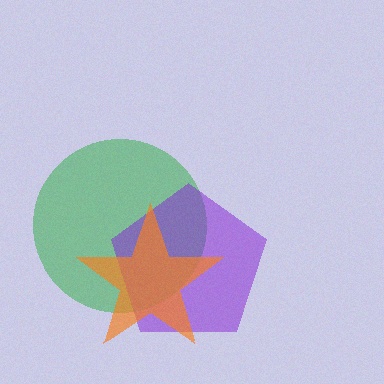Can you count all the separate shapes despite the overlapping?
Yes, there are 3 separate shapes.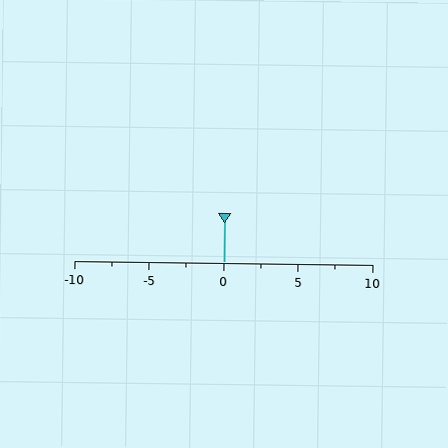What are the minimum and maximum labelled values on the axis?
The axis runs from -10 to 10.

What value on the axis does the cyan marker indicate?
The marker indicates approximately 0.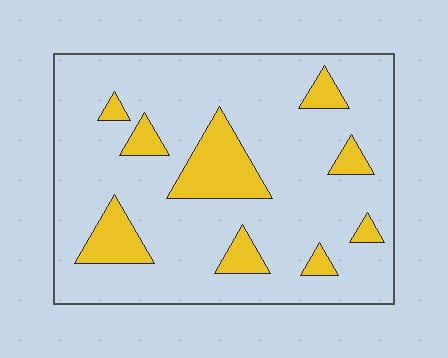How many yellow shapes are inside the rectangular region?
9.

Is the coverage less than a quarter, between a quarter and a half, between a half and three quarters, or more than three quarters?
Less than a quarter.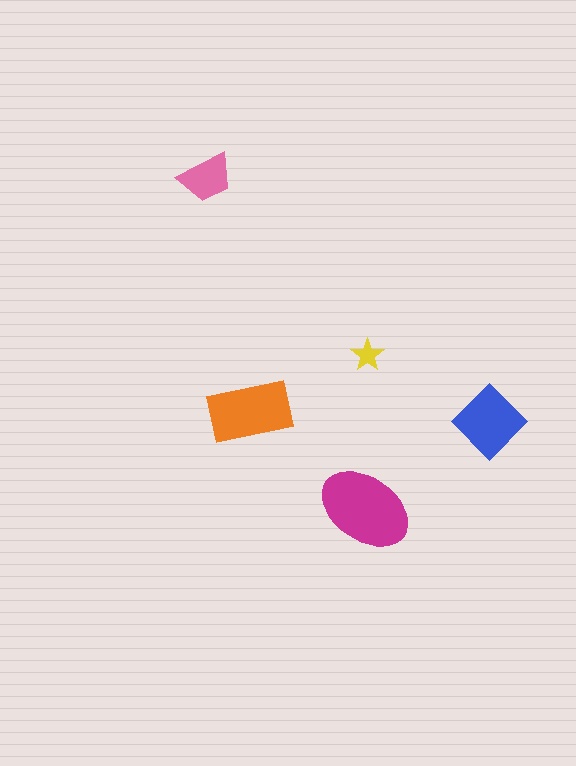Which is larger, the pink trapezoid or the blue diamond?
The blue diamond.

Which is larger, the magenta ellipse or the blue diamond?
The magenta ellipse.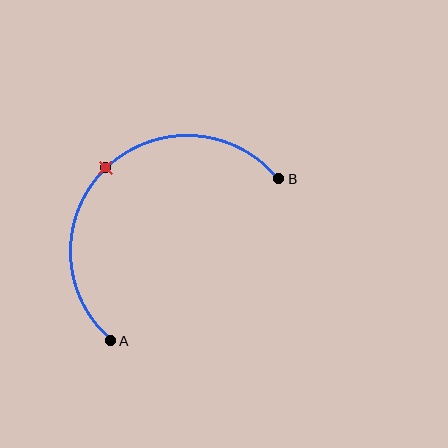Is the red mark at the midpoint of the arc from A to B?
Yes. The red mark lies on the arc at equal arc-length from both A and B — it is the arc midpoint.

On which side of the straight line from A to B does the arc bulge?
The arc bulges above and to the left of the straight line connecting A and B.